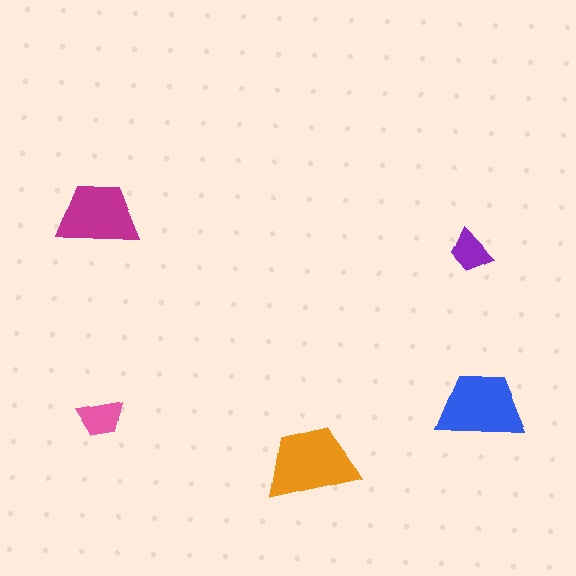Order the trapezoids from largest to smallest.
the orange one, the blue one, the magenta one, the pink one, the purple one.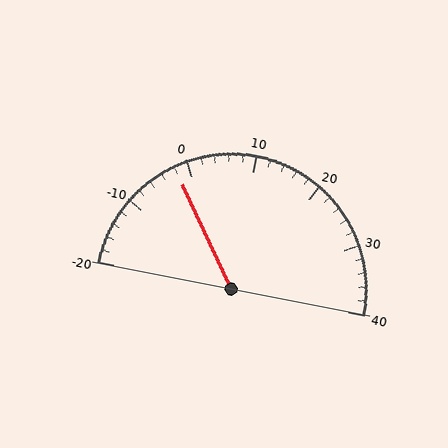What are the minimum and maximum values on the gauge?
The gauge ranges from -20 to 40.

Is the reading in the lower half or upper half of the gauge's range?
The reading is in the lower half of the range (-20 to 40).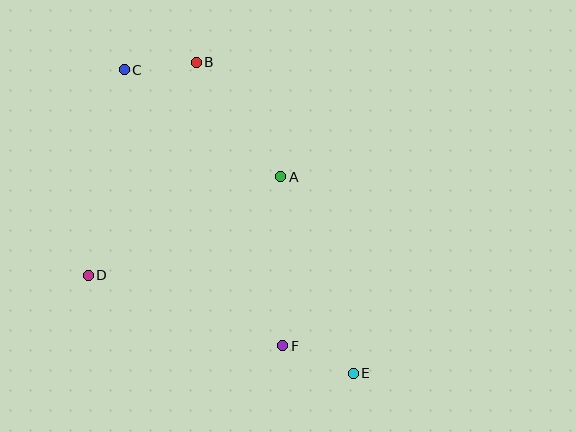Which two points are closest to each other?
Points B and C are closest to each other.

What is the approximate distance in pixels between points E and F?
The distance between E and F is approximately 75 pixels.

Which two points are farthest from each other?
Points C and E are farthest from each other.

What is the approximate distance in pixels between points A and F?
The distance between A and F is approximately 169 pixels.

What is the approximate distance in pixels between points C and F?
The distance between C and F is approximately 319 pixels.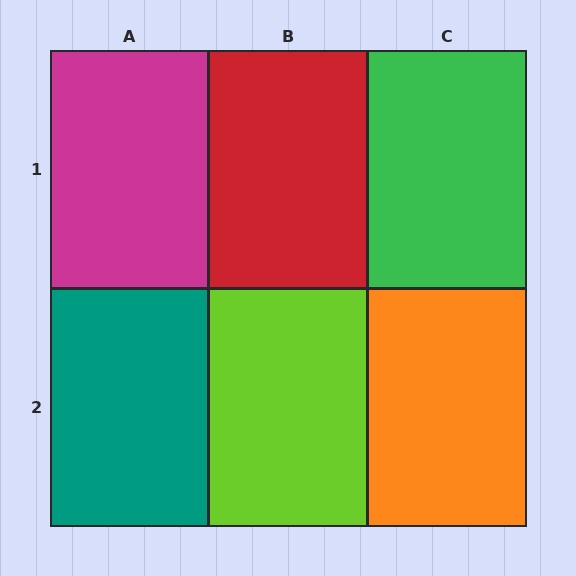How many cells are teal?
1 cell is teal.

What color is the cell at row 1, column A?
Magenta.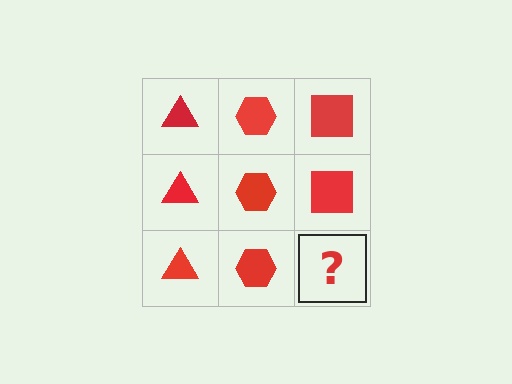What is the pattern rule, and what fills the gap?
The rule is that each column has a consistent shape. The gap should be filled with a red square.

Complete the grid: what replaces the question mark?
The question mark should be replaced with a red square.